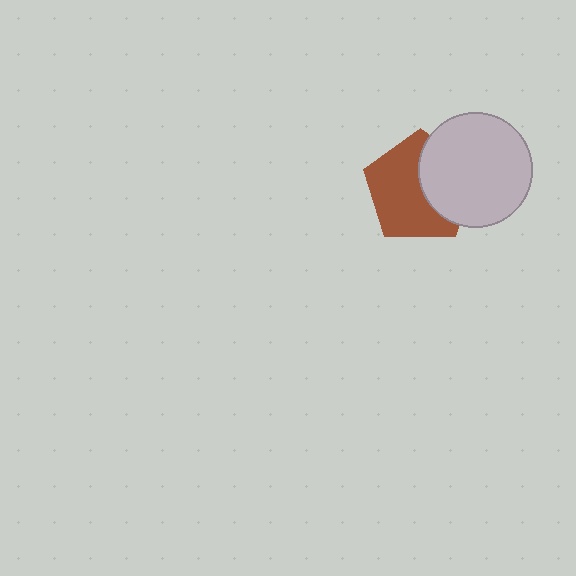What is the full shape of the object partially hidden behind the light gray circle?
The partially hidden object is a brown pentagon.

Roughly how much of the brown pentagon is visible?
About half of it is visible (roughly 62%).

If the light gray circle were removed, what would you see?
You would see the complete brown pentagon.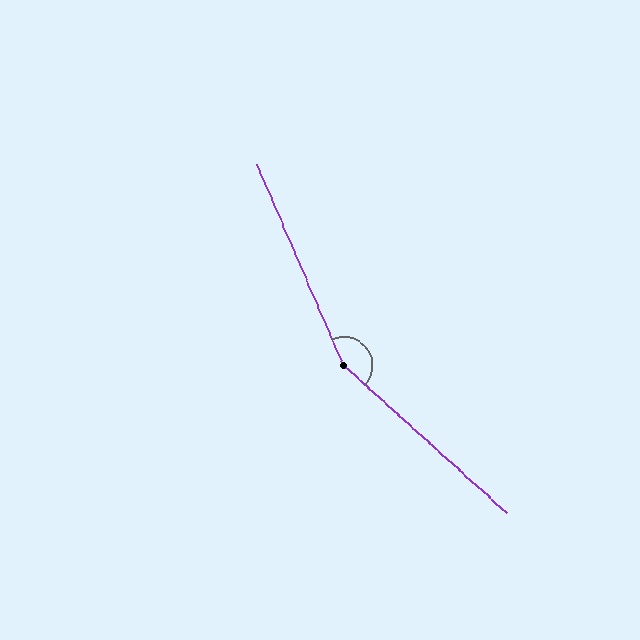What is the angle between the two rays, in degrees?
Approximately 155 degrees.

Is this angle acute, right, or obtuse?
It is obtuse.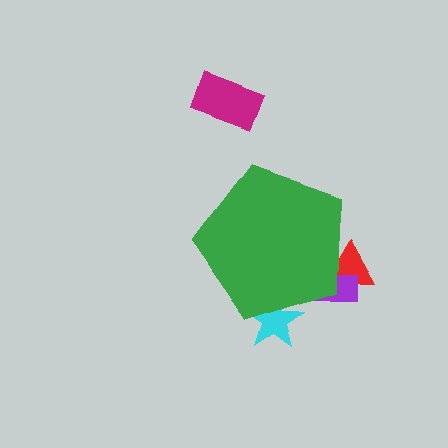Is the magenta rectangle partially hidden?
No, the magenta rectangle is fully visible.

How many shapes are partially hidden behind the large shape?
3 shapes are partially hidden.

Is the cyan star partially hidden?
Yes, the cyan star is partially hidden behind the green pentagon.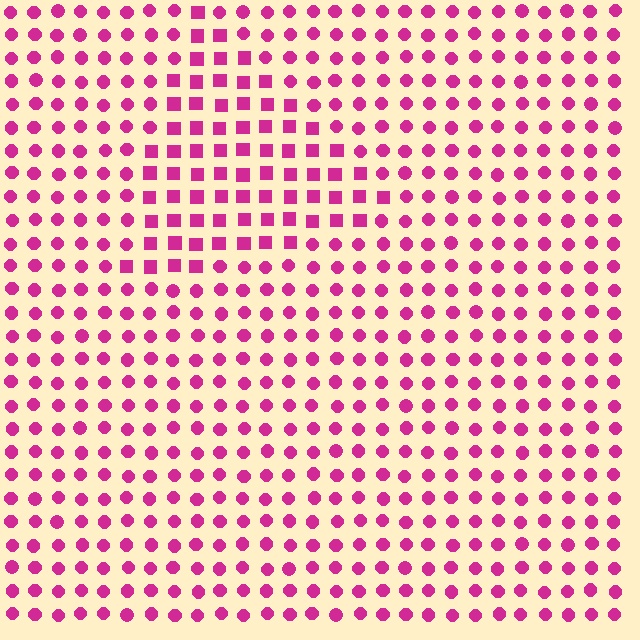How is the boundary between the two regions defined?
The boundary is defined by a change in element shape: squares inside vs. circles outside. All elements share the same color and spacing.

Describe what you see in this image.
The image is filled with small magenta elements arranged in a uniform grid. A triangle-shaped region contains squares, while the surrounding area contains circles. The boundary is defined purely by the change in element shape.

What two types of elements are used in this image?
The image uses squares inside the triangle region and circles outside it.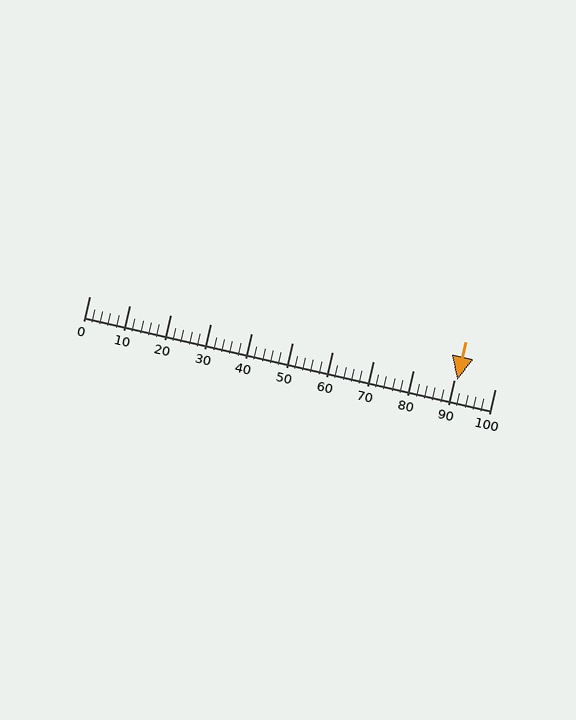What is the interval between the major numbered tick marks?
The major tick marks are spaced 10 units apart.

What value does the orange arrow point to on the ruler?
The orange arrow points to approximately 91.